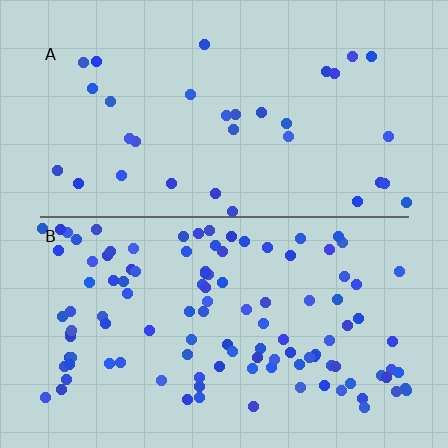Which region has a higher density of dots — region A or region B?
B (the bottom).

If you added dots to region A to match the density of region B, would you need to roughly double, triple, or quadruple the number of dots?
Approximately triple.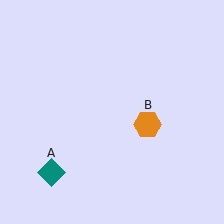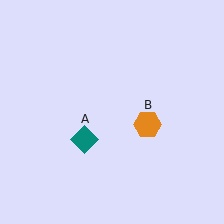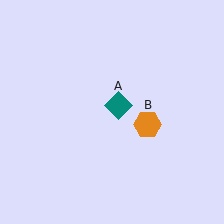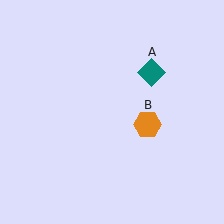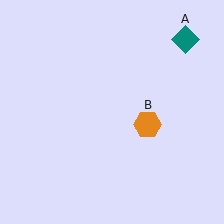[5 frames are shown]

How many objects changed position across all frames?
1 object changed position: teal diamond (object A).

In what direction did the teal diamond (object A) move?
The teal diamond (object A) moved up and to the right.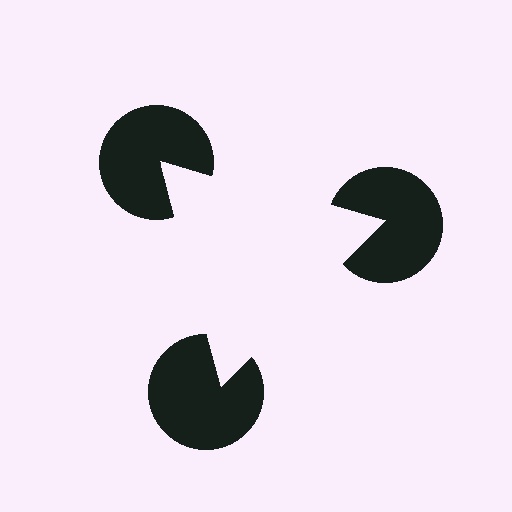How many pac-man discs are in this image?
There are 3 — one at each vertex of the illusory triangle.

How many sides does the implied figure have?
3 sides.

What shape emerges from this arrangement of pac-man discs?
An illusory triangle — its edges are inferred from the aligned wedge cuts in the pac-man discs, not physically drawn.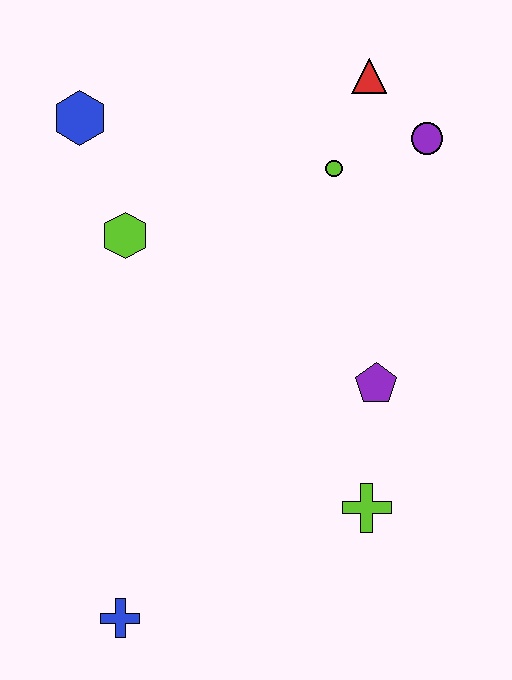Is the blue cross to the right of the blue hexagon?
Yes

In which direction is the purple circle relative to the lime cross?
The purple circle is above the lime cross.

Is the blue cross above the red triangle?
No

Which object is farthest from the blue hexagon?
The blue cross is farthest from the blue hexagon.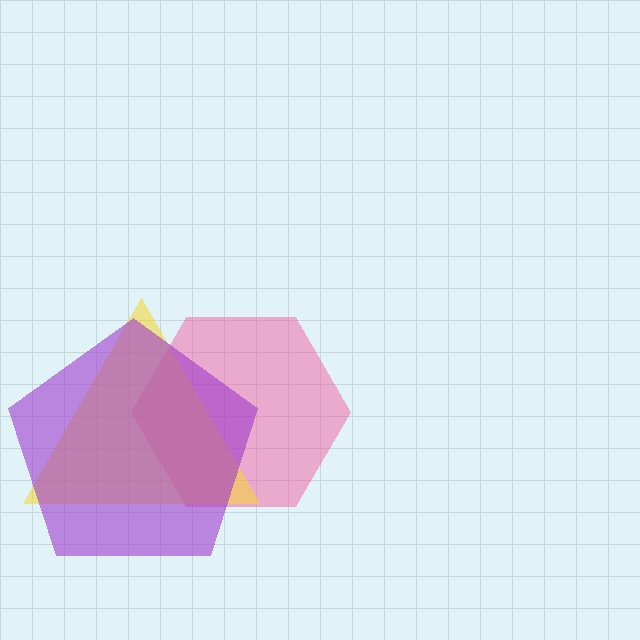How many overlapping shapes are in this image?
There are 3 overlapping shapes in the image.